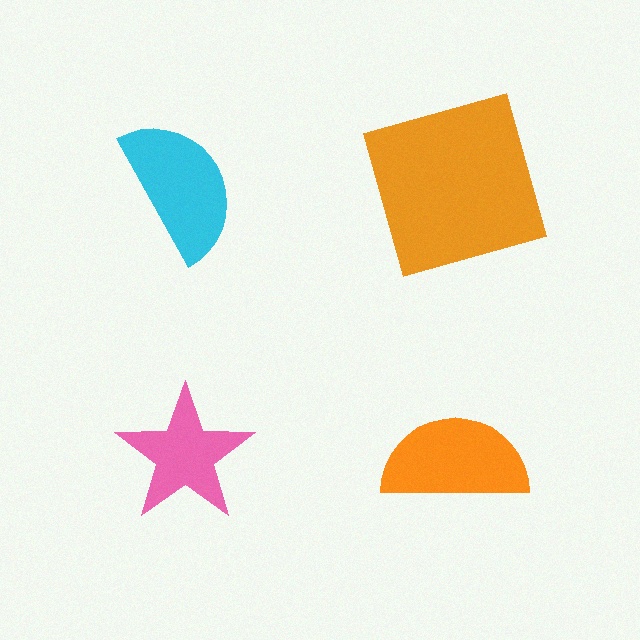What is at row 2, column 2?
An orange semicircle.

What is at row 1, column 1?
A cyan semicircle.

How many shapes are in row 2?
2 shapes.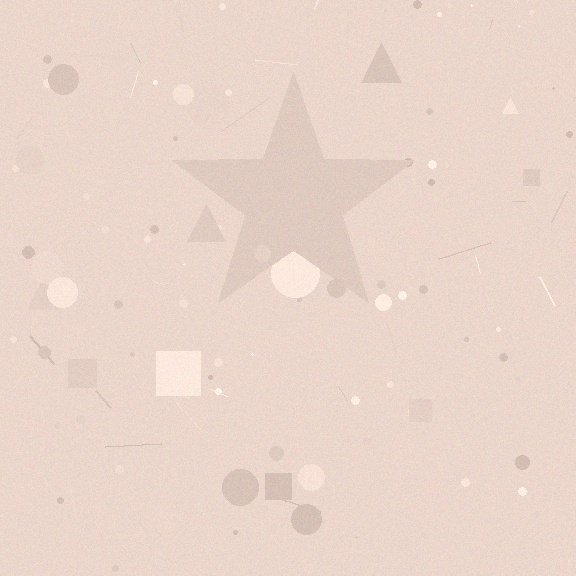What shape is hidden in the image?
A star is hidden in the image.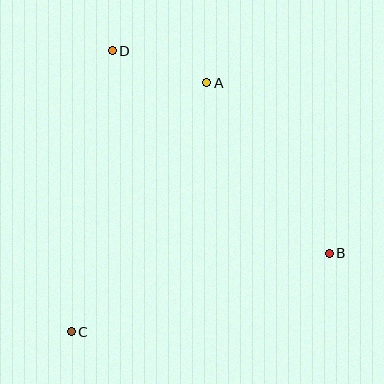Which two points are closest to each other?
Points A and D are closest to each other.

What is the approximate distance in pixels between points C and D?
The distance between C and D is approximately 284 pixels.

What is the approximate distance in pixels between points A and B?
The distance between A and B is approximately 210 pixels.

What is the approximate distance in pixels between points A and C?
The distance between A and C is approximately 283 pixels.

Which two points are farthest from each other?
Points B and D are farthest from each other.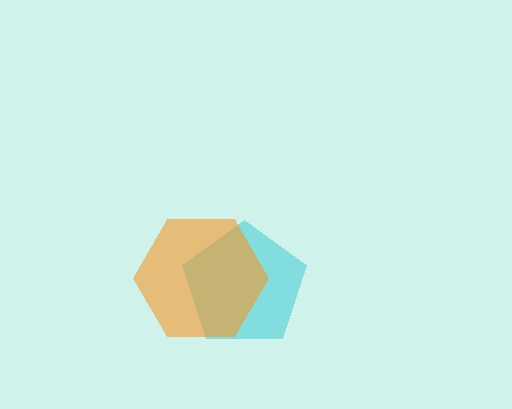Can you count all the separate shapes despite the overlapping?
Yes, there are 2 separate shapes.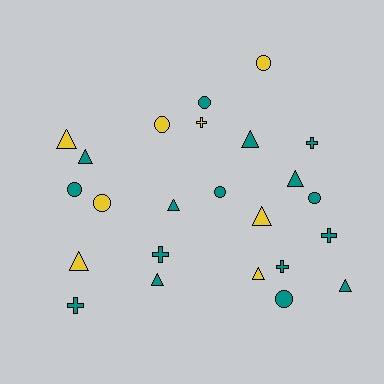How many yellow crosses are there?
There is 1 yellow cross.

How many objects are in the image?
There are 24 objects.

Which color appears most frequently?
Teal, with 16 objects.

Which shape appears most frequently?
Triangle, with 10 objects.